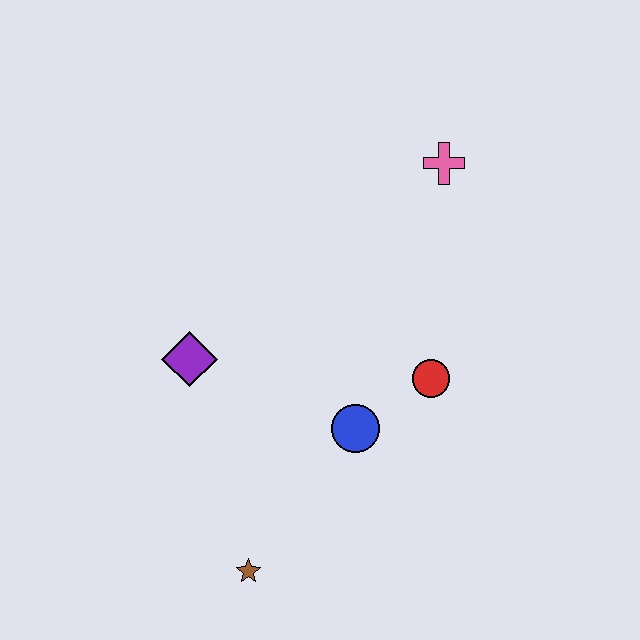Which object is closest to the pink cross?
The red circle is closest to the pink cross.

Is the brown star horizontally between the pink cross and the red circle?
No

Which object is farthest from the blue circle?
The pink cross is farthest from the blue circle.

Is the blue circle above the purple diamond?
No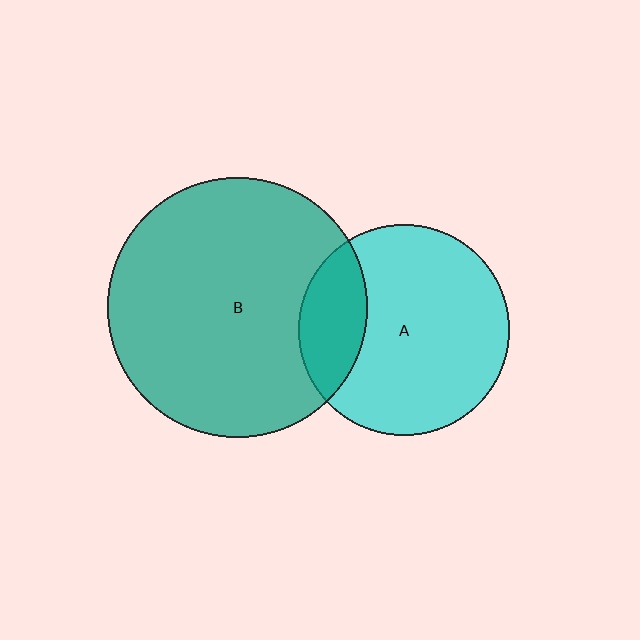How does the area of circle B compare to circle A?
Approximately 1.5 times.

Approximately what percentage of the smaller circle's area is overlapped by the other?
Approximately 20%.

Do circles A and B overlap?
Yes.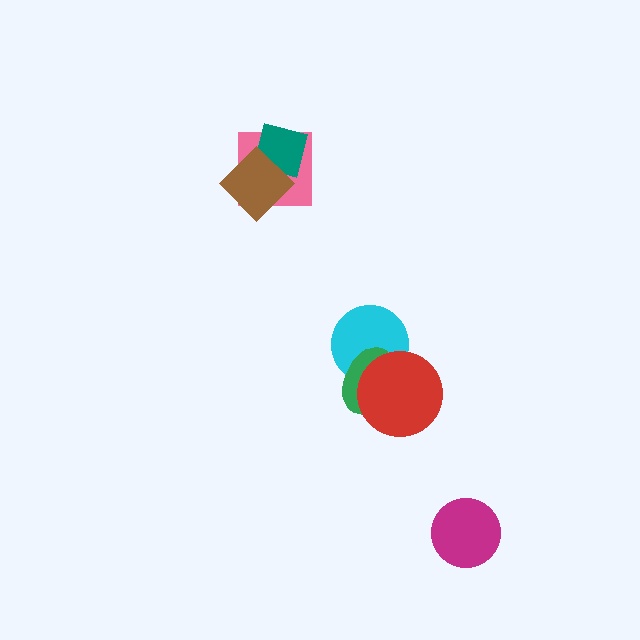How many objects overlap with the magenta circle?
0 objects overlap with the magenta circle.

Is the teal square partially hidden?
Yes, it is partially covered by another shape.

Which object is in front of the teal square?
The brown diamond is in front of the teal square.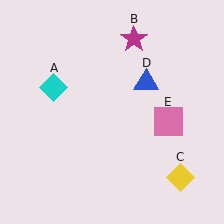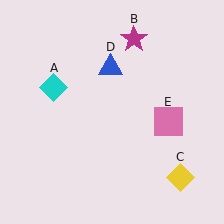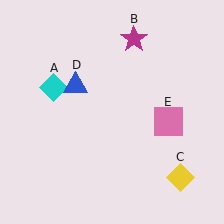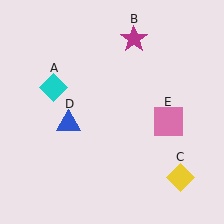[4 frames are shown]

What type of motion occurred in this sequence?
The blue triangle (object D) rotated counterclockwise around the center of the scene.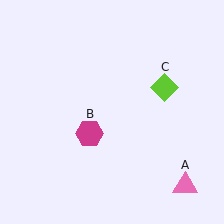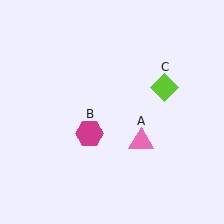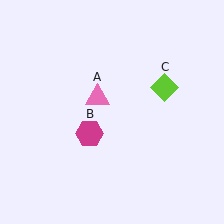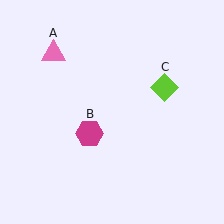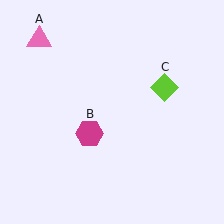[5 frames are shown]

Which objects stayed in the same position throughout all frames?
Magenta hexagon (object B) and lime diamond (object C) remained stationary.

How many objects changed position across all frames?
1 object changed position: pink triangle (object A).